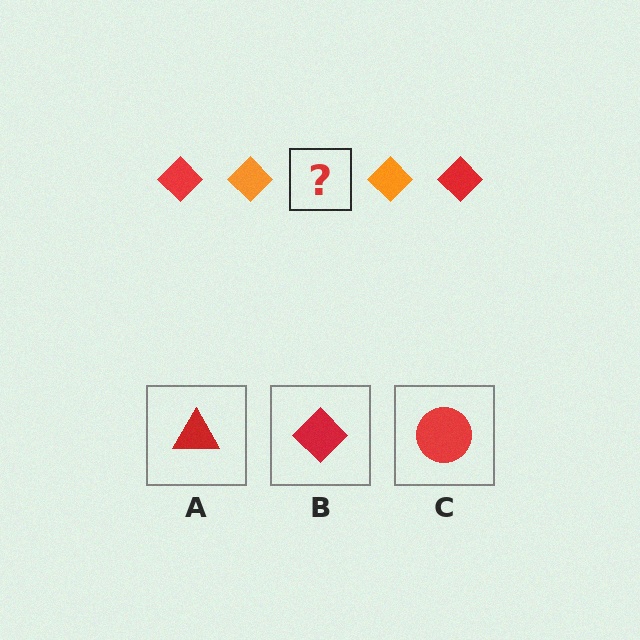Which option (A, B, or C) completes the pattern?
B.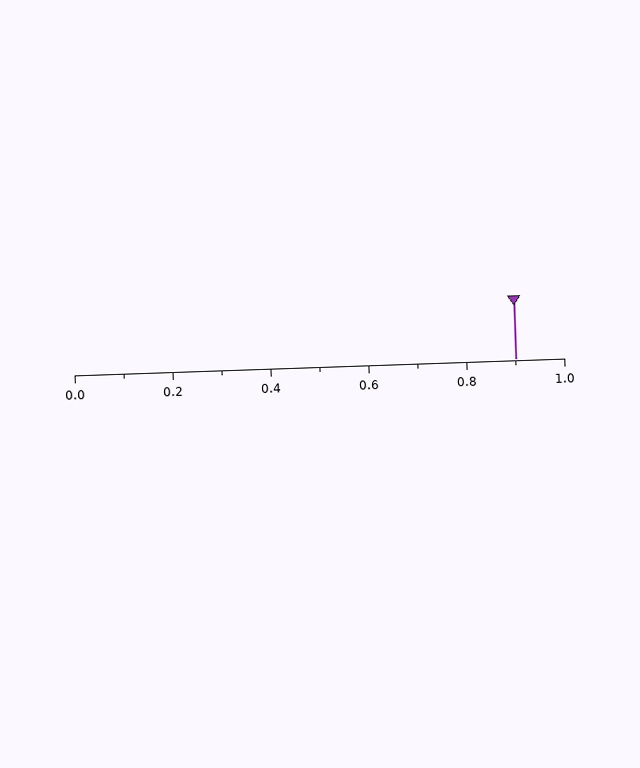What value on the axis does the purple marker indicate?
The marker indicates approximately 0.9.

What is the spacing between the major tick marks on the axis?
The major ticks are spaced 0.2 apart.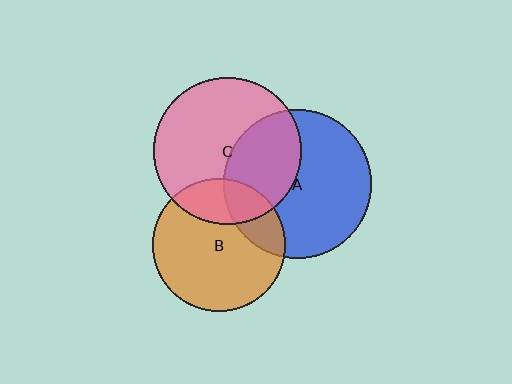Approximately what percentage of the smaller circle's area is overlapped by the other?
Approximately 35%.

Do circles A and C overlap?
Yes.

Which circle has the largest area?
Circle A (blue).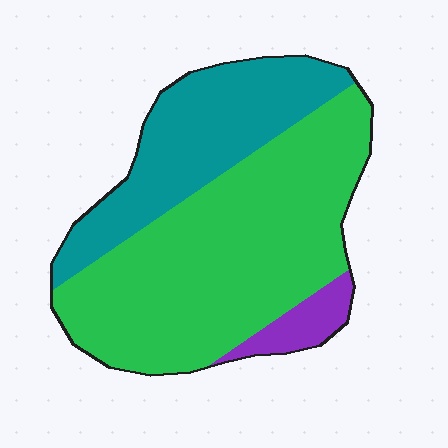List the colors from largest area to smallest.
From largest to smallest: green, teal, purple.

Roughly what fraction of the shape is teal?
Teal covers about 30% of the shape.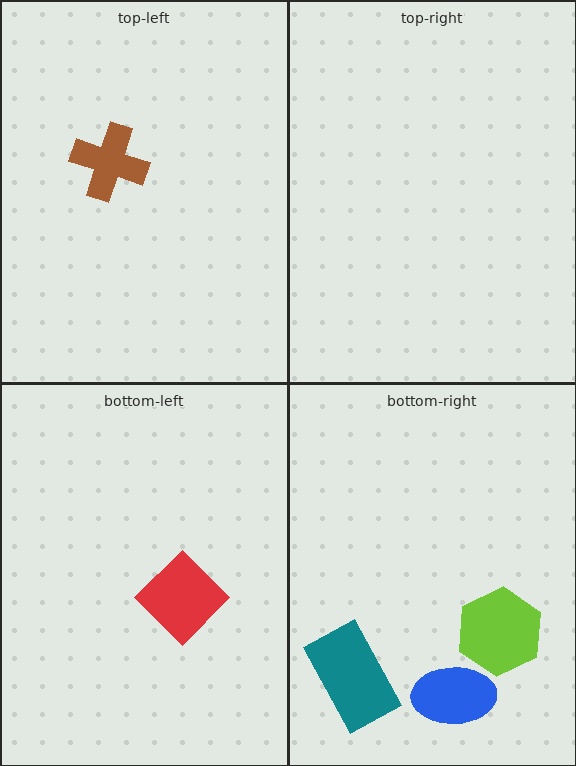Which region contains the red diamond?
The bottom-left region.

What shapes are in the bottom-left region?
The red diamond.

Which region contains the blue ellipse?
The bottom-right region.